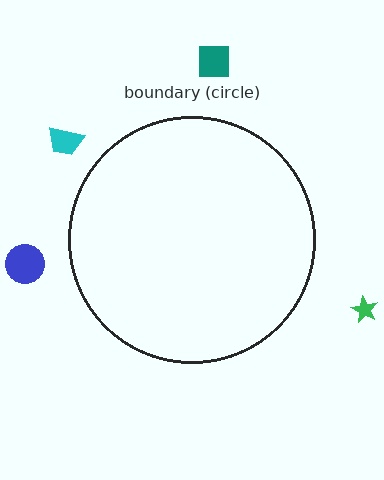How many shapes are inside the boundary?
0 inside, 4 outside.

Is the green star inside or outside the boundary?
Outside.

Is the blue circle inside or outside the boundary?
Outside.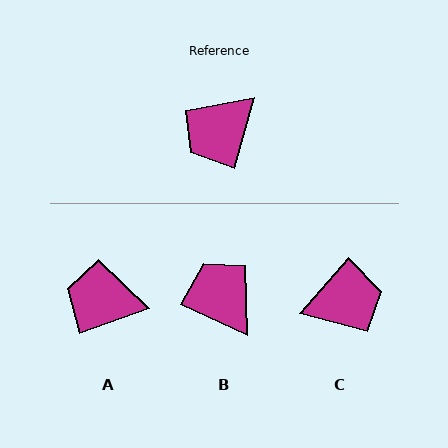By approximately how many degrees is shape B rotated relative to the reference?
Approximately 99 degrees clockwise.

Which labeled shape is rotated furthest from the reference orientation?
C, about 154 degrees away.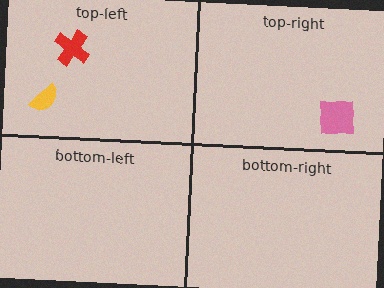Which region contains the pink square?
The top-right region.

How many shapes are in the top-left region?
2.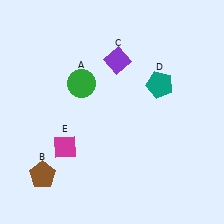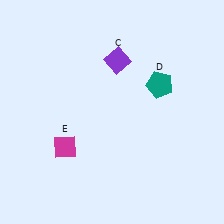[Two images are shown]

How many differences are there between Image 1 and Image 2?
There are 2 differences between the two images.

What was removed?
The brown pentagon (B), the green circle (A) were removed in Image 2.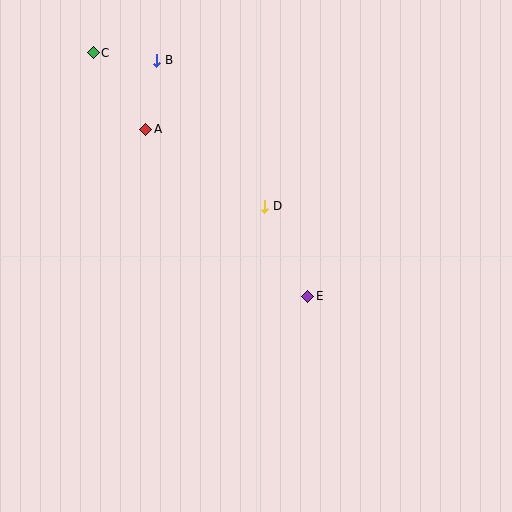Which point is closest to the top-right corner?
Point D is closest to the top-right corner.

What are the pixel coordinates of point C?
Point C is at (93, 53).